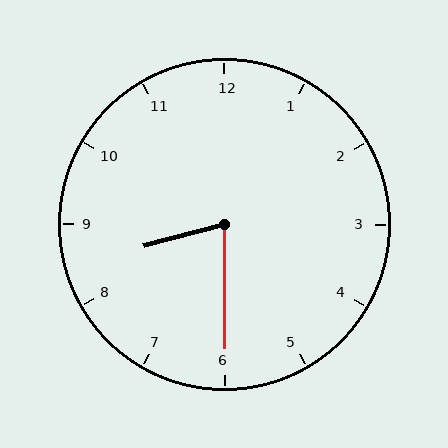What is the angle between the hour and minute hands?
Approximately 75 degrees.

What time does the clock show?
8:30.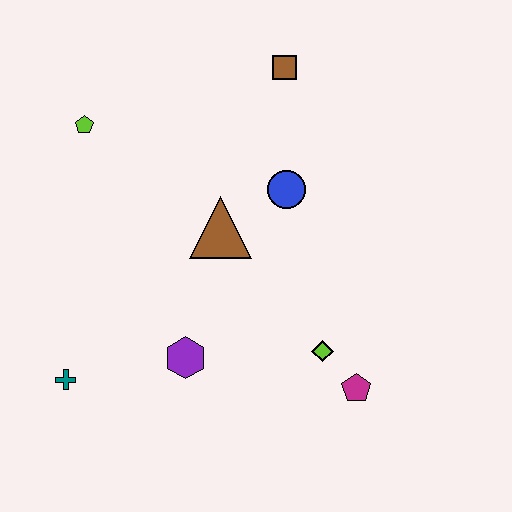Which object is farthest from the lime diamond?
The lime pentagon is farthest from the lime diamond.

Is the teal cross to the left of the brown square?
Yes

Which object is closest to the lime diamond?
The magenta pentagon is closest to the lime diamond.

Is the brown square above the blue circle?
Yes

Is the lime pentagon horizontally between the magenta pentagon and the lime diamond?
No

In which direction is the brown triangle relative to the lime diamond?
The brown triangle is above the lime diamond.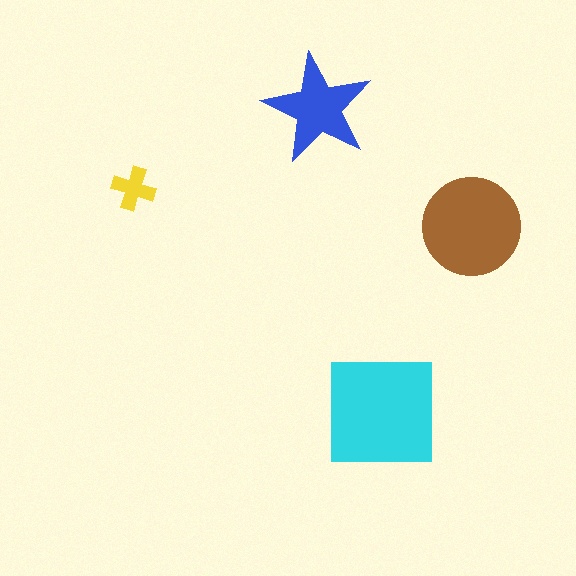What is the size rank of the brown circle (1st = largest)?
2nd.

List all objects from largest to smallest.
The cyan square, the brown circle, the blue star, the yellow cross.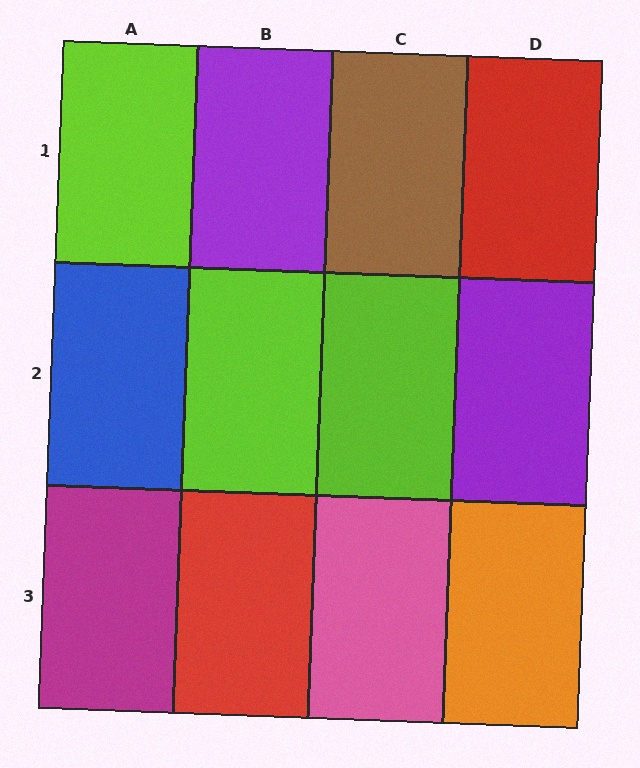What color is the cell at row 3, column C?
Pink.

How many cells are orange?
1 cell is orange.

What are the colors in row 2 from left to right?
Blue, lime, lime, purple.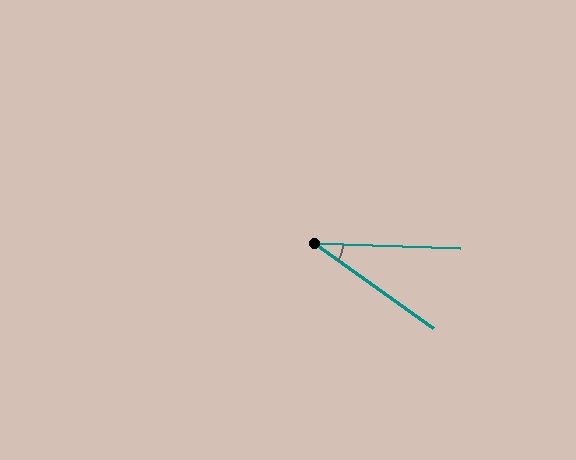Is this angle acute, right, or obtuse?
It is acute.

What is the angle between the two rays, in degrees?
Approximately 34 degrees.